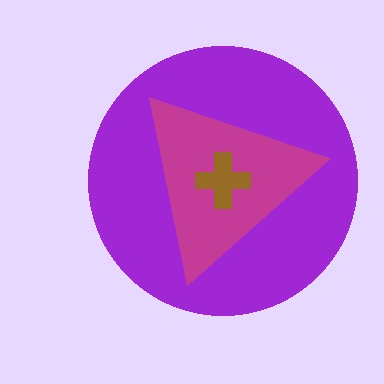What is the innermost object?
The brown cross.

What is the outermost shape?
The purple circle.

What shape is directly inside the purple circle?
The magenta triangle.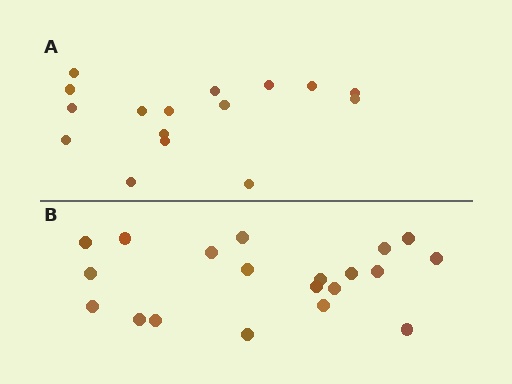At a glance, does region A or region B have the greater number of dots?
Region B (the bottom region) has more dots.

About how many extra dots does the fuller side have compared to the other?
Region B has about 4 more dots than region A.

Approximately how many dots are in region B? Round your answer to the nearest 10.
About 20 dots.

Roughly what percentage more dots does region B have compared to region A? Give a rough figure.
About 25% more.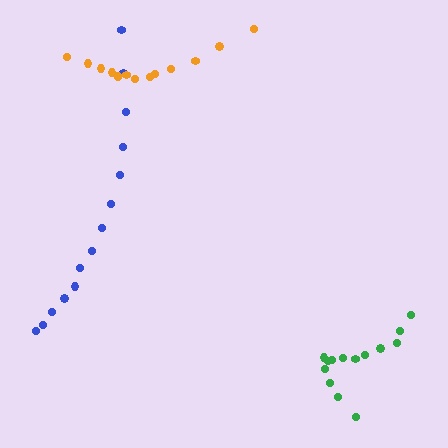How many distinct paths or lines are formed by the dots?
There are 3 distinct paths.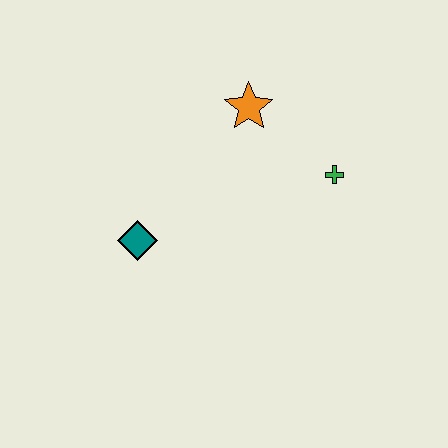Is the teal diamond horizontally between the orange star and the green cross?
No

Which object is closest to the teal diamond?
The orange star is closest to the teal diamond.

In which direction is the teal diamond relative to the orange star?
The teal diamond is below the orange star.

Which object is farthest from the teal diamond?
The green cross is farthest from the teal diamond.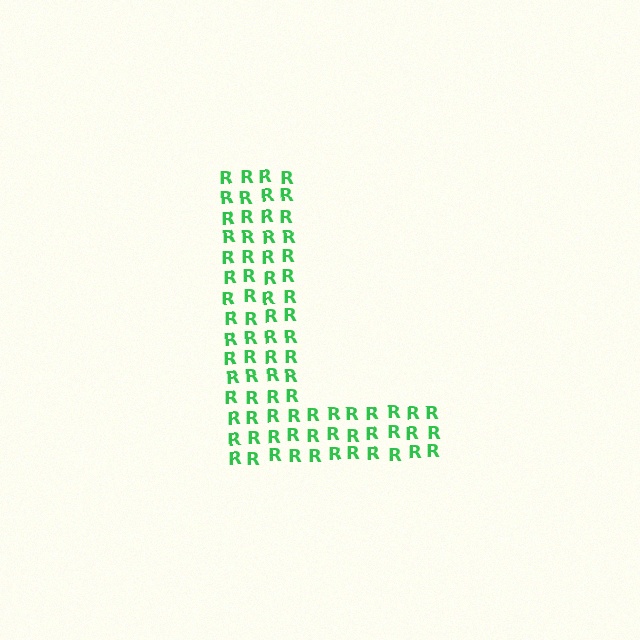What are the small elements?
The small elements are letter R's.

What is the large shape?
The large shape is the letter L.